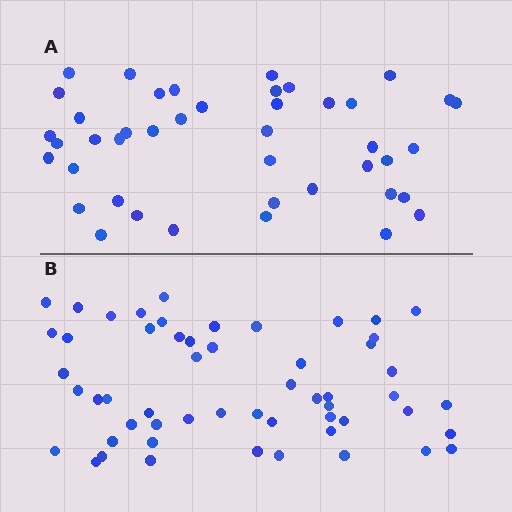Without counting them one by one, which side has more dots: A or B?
Region B (the bottom region) has more dots.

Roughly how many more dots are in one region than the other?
Region B has roughly 12 or so more dots than region A.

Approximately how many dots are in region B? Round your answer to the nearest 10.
About 60 dots. (The exact count is 55, which rounds to 60.)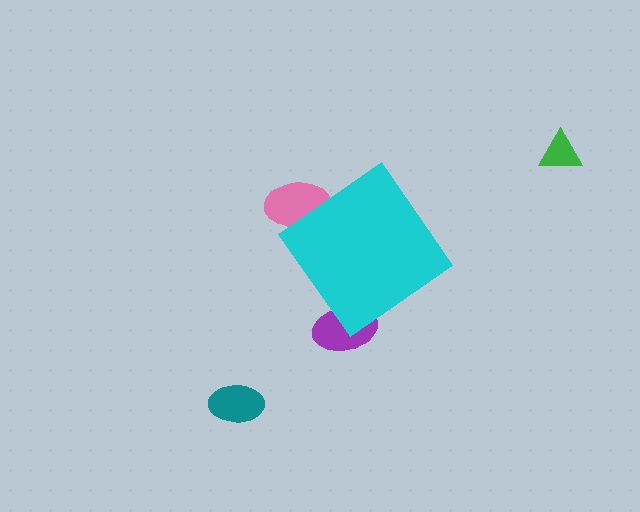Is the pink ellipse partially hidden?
Yes, the pink ellipse is partially hidden behind the cyan diamond.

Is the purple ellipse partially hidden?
Yes, the purple ellipse is partially hidden behind the cyan diamond.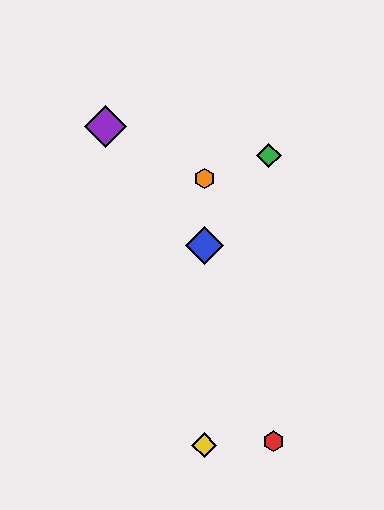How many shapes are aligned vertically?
3 shapes (the blue diamond, the yellow diamond, the orange hexagon) are aligned vertically.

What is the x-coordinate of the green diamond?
The green diamond is at x≈269.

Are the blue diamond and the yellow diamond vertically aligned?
Yes, both are at x≈204.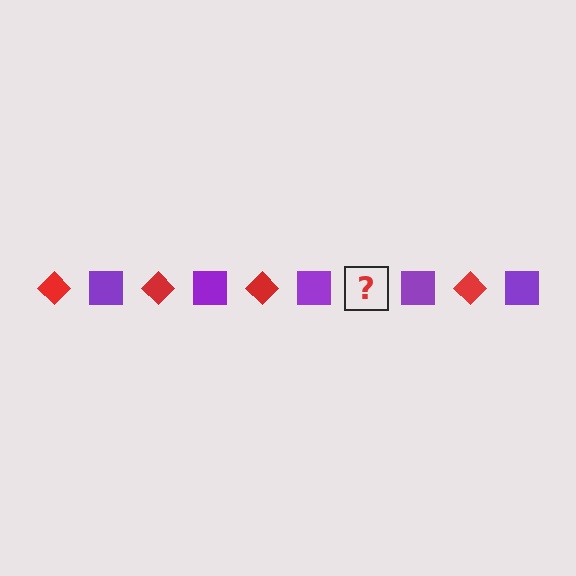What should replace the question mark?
The question mark should be replaced with a red diamond.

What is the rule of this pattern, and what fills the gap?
The rule is that the pattern alternates between red diamond and purple square. The gap should be filled with a red diamond.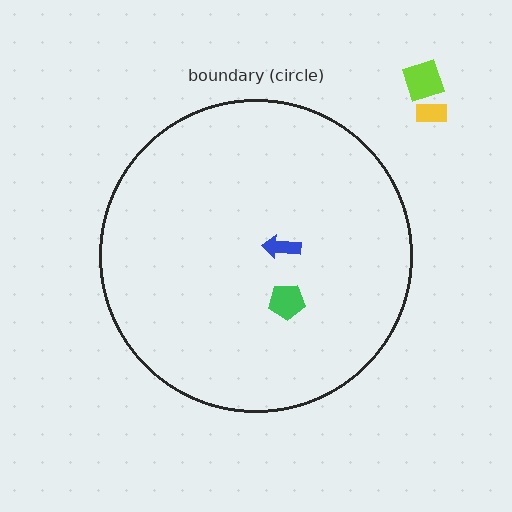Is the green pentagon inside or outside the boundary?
Inside.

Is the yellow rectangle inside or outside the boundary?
Outside.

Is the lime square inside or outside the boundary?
Outside.